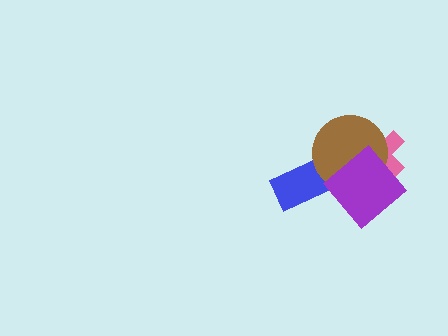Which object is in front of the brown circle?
The purple diamond is in front of the brown circle.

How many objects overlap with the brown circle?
3 objects overlap with the brown circle.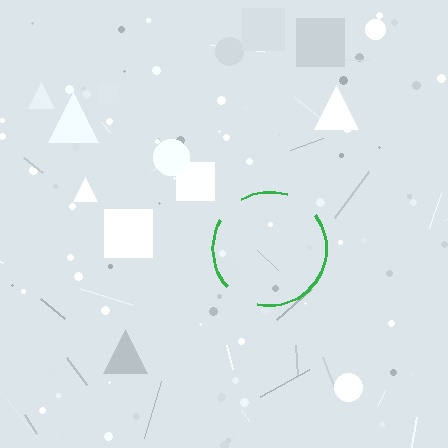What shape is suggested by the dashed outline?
The dashed outline suggests a circle.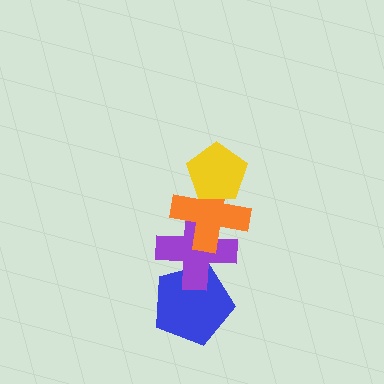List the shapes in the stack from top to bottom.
From top to bottom: the yellow pentagon, the orange cross, the purple cross, the blue pentagon.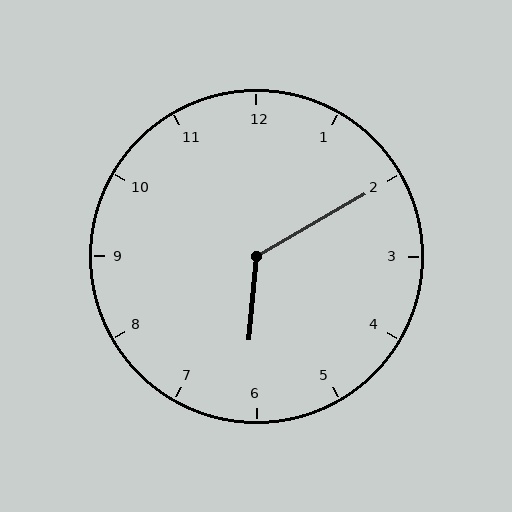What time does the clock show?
6:10.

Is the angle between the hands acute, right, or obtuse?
It is obtuse.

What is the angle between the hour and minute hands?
Approximately 125 degrees.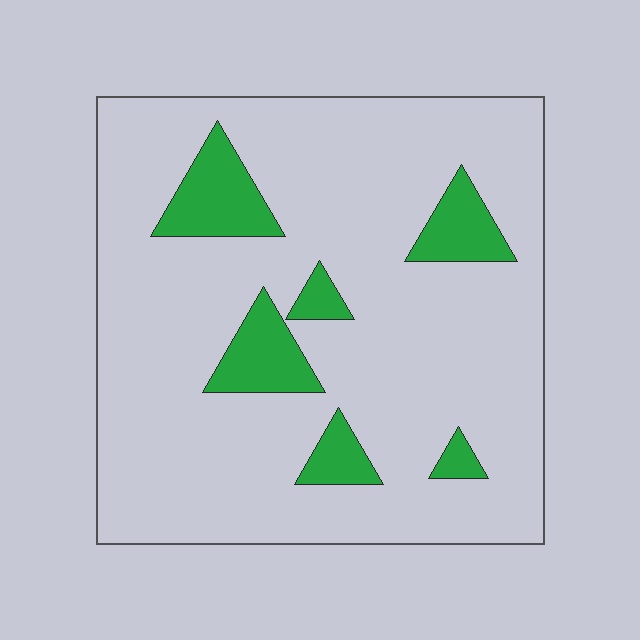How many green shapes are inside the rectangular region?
6.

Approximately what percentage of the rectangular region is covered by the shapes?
Approximately 15%.